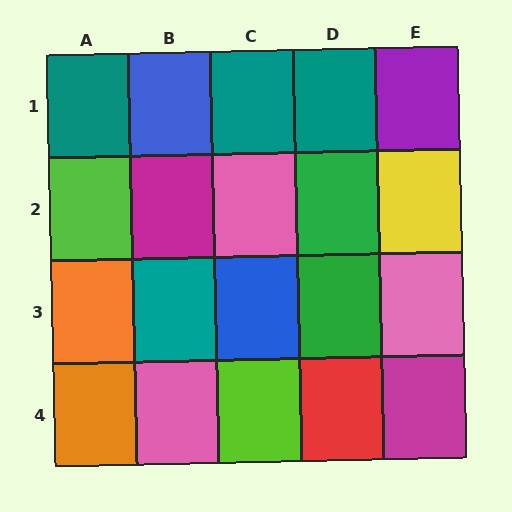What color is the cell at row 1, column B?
Blue.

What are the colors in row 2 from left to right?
Lime, magenta, pink, green, yellow.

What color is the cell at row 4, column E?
Magenta.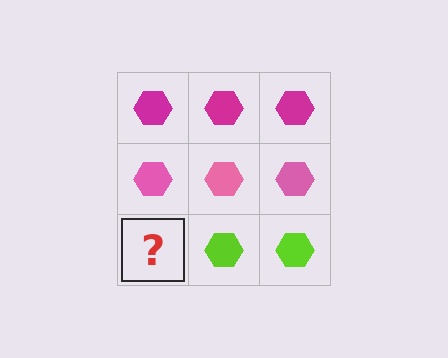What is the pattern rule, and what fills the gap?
The rule is that each row has a consistent color. The gap should be filled with a lime hexagon.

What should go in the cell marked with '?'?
The missing cell should contain a lime hexagon.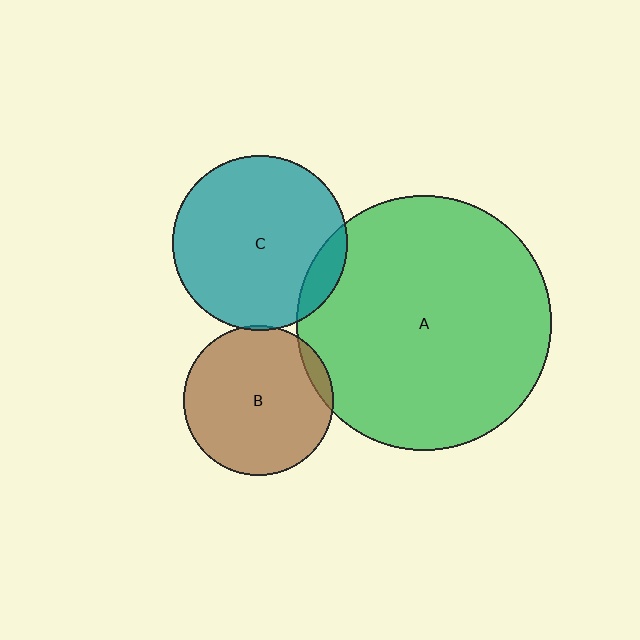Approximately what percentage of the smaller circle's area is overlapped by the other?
Approximately 5%.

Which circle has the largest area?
Circle A (green).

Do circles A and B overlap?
Yes.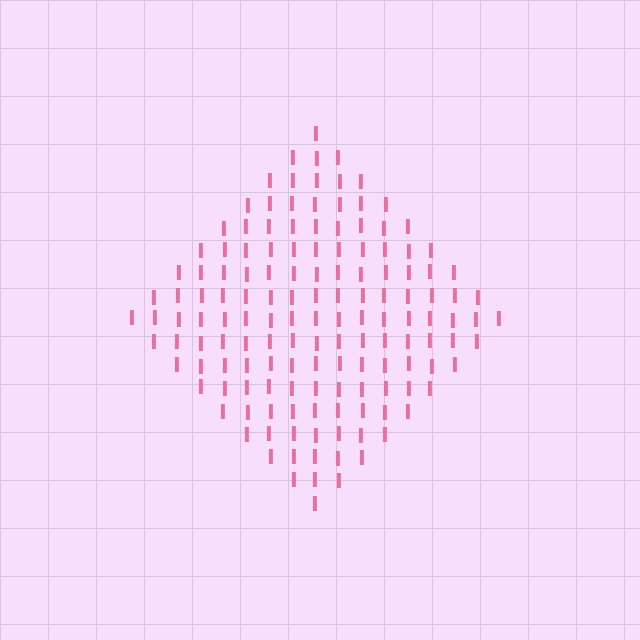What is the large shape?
The large shape is a diamond.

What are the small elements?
The small elements are letter I's.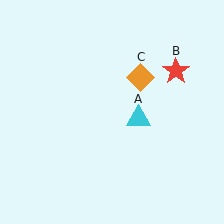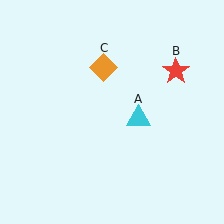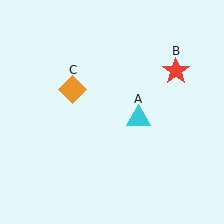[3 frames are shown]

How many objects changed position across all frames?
1 object changed position: orange diamond (object C).